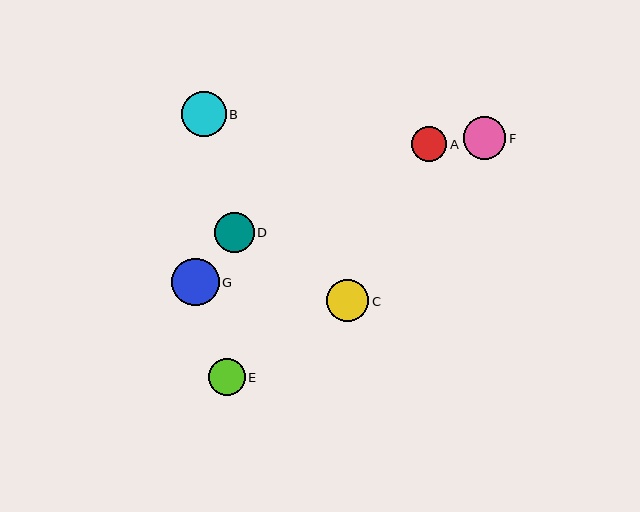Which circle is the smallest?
Circle A is the smallest with a size of approximately 35 pixels.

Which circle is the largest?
Circle G is the largest with a size of approximately 47 pixels.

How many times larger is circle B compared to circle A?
Circle B is approximately 1.3 times the size of circle A.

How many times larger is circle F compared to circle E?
Circle F is approximately 1.2 times the size of circle E.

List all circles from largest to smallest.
From largest to smallest: G, B, F, C, D, E, A.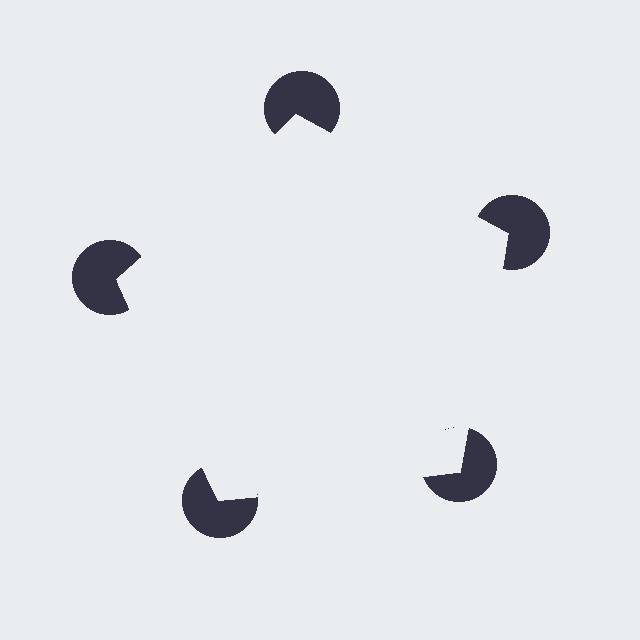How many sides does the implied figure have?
5 sides.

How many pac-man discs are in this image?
There are 5 — one at each vertex of the illusory pentagon.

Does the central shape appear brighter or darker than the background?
It typically appears slightly brighter than the background, even though no actual brightness change is drawn.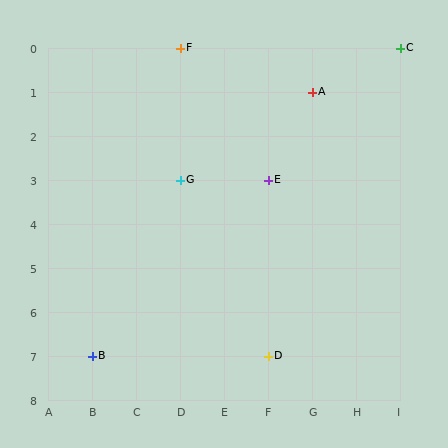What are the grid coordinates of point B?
Point B is at grid coordinates (B, 7).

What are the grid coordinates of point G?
Point G is at grid coordinates (D, 3).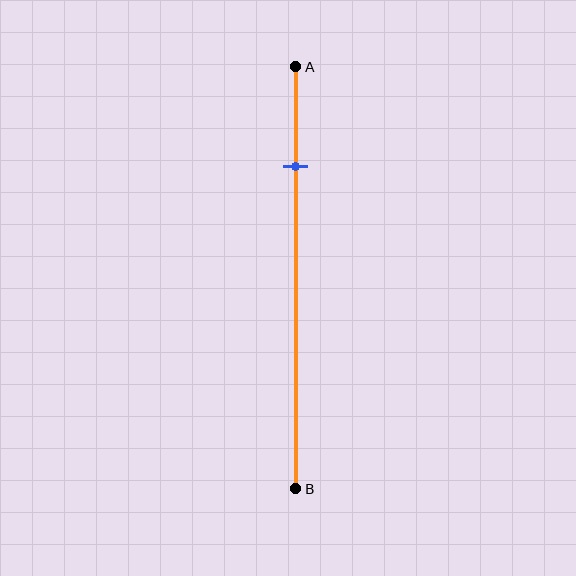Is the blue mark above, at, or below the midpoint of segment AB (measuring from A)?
The blue mark is above the midpoint of segment AB.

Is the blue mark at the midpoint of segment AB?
No, the mark is at about 25% from A, not at the 50% midpoint.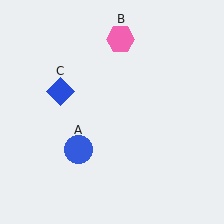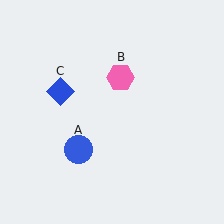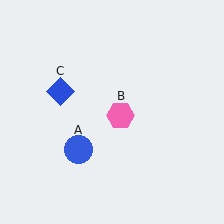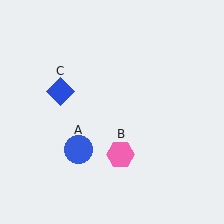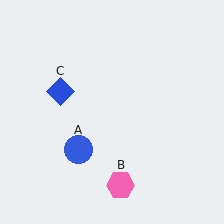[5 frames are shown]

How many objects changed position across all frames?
1 object changed position: pink hexagon (object B).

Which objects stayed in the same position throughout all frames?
Blue circle (object A) and blue diamond (object C) remained stationary.